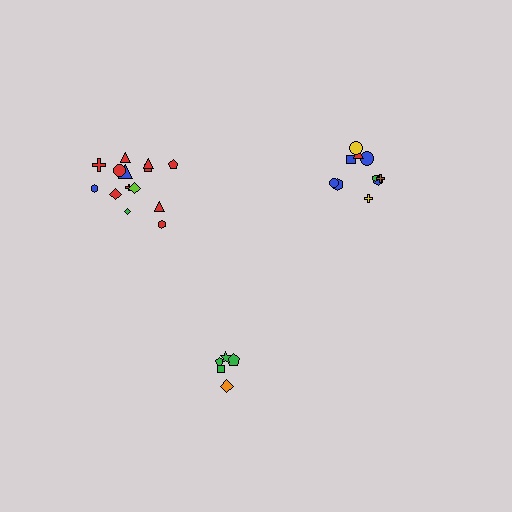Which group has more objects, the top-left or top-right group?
The top-left group.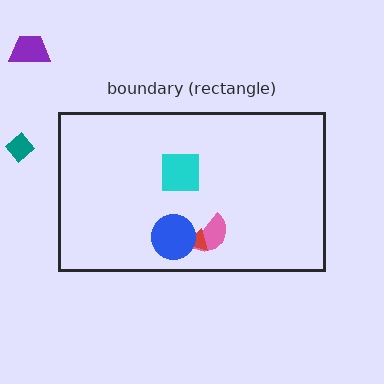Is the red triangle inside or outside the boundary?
Inside.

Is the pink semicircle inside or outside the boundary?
Inside.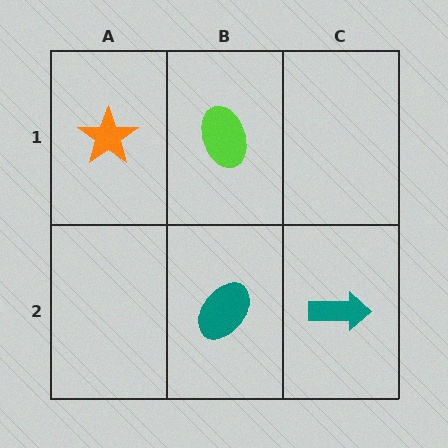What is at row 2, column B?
A teal ellipse.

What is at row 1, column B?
A lime ellipse.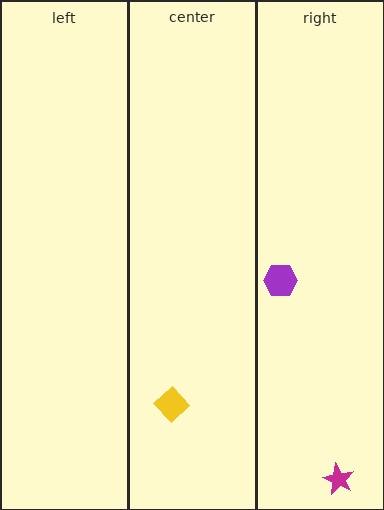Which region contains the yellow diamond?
The center region.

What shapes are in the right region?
The purple hexagon, the magenta star.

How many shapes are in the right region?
2.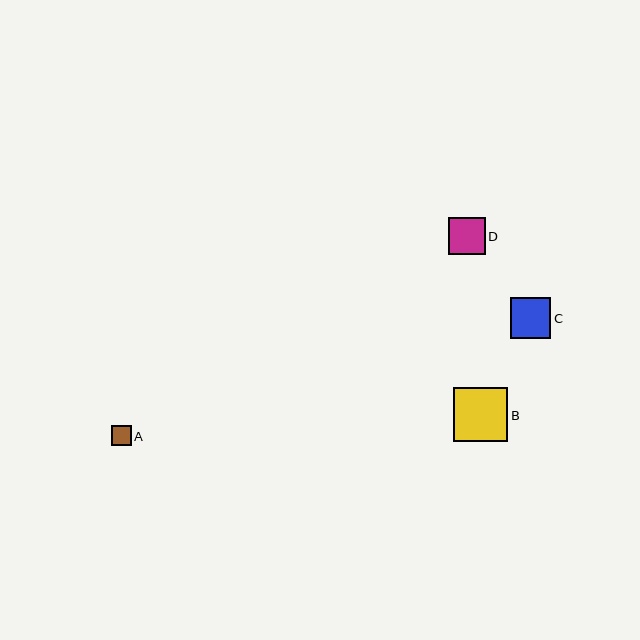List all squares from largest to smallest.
From largest to smallest: B, C, D, A.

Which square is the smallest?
Square A is the smallest with a size of approximately 20 pixels.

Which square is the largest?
Square B is the largest with a size of approximately 54 pixels.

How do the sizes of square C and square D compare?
Square C and square D are approximately the same size.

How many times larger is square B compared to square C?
Square B is approximately 1.3 times the size of square C.